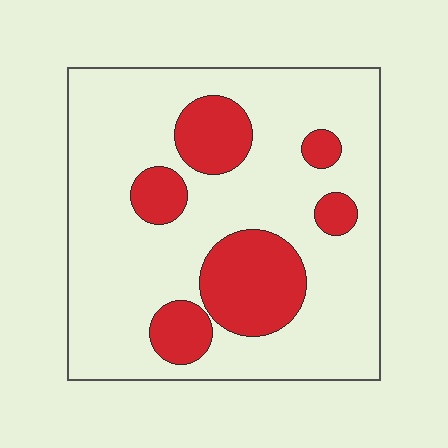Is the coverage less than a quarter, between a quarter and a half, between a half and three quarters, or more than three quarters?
Less than a quarter.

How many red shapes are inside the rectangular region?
6.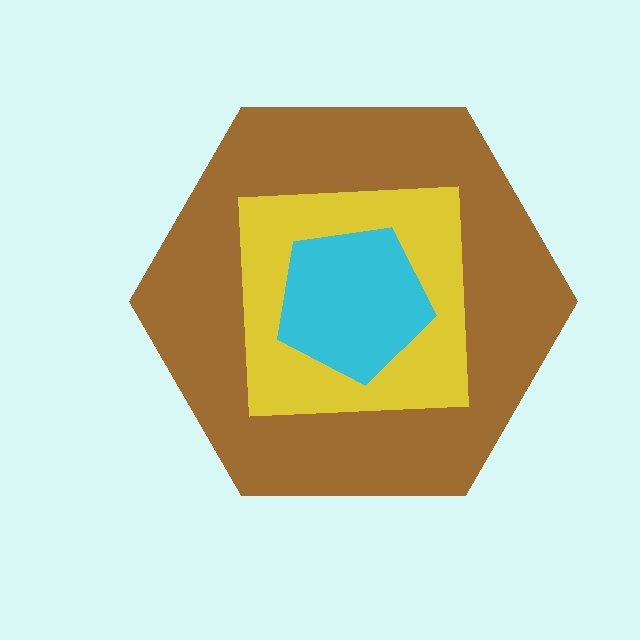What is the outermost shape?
The brown hexagon.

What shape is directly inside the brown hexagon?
The yellow square.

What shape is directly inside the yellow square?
The cyan pentagon.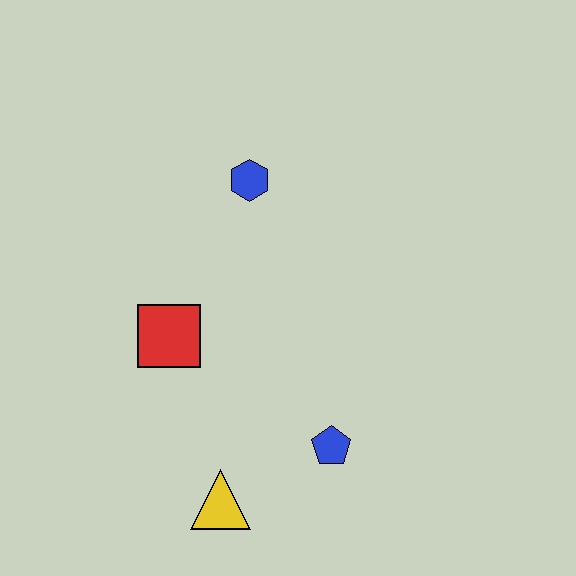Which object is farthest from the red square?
The blue pentagon is farthest from the red square.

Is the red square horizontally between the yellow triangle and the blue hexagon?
No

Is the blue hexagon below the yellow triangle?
No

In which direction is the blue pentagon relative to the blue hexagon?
The blue pentagon is below the blue hexagon.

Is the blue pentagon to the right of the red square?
Yes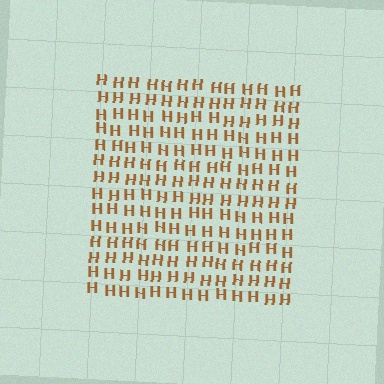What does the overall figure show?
The overall figure shows a square.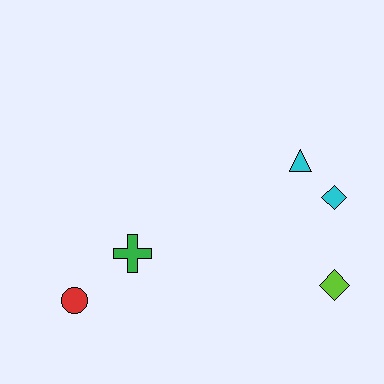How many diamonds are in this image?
There are 2 diamonds.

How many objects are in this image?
There are 5 objects.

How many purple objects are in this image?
There are no purple objects.